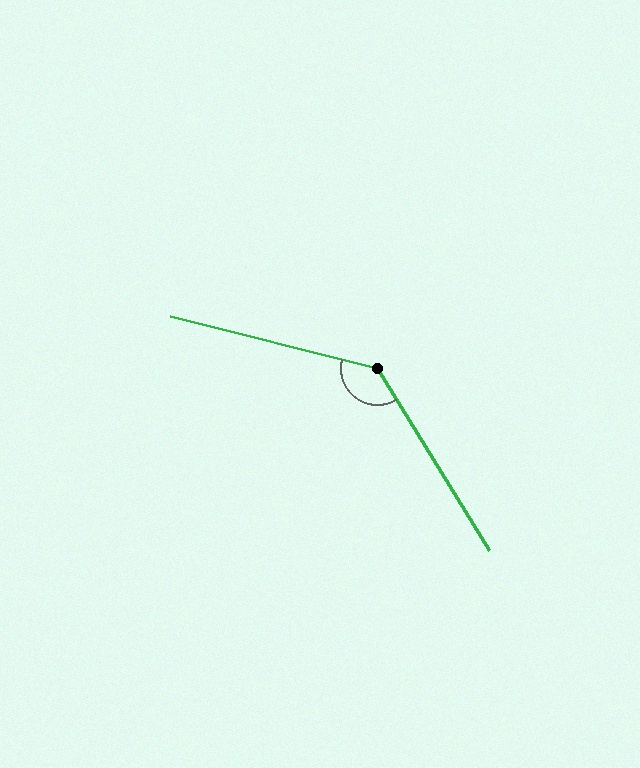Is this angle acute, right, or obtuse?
It is obtuse.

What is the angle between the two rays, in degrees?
Approximately 135 degrees.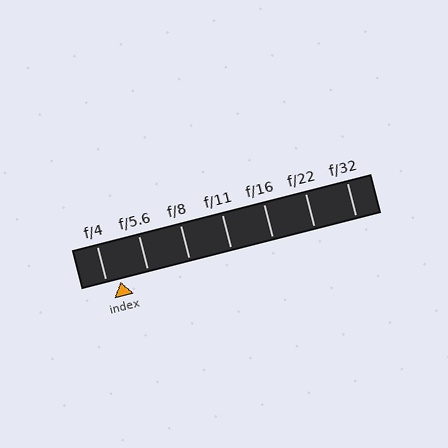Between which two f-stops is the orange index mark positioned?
The index mark is between f/4 and f/5.6.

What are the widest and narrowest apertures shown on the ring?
The widest aperture shown is f/4 and the narrowest is f/32.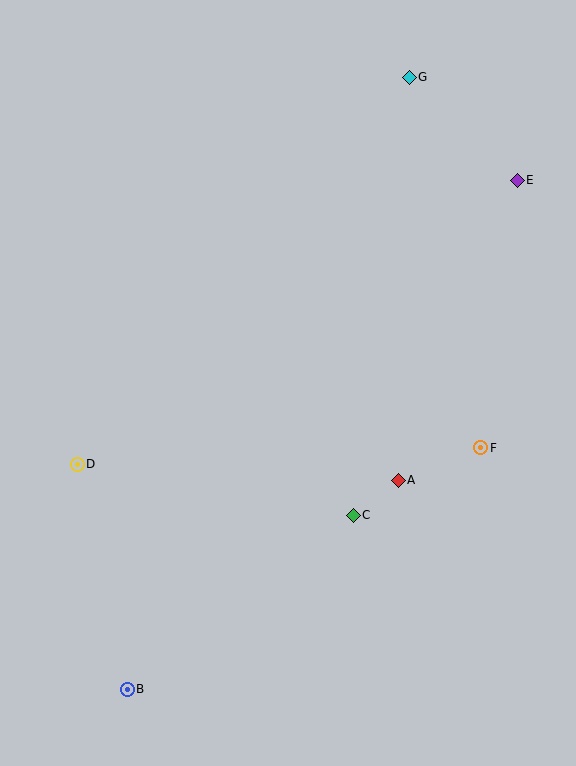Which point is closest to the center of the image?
Point A at (398, 480) is closest to the center.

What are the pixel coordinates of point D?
Point D is at (77, 464).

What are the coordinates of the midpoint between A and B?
The midpoint between A and B is at (263, 585).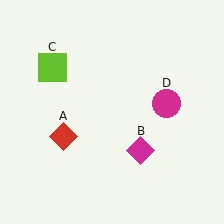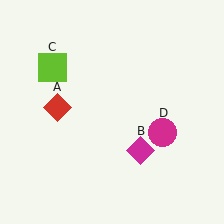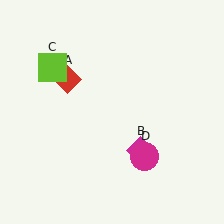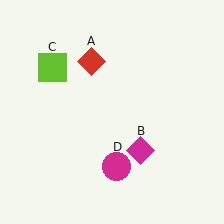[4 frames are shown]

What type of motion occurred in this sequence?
The red diamond (object A), magenta circle (object D) rotated clockwise around the center of the scene.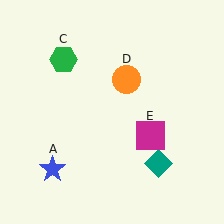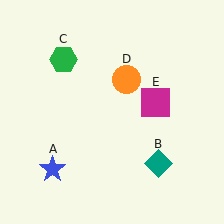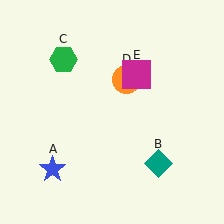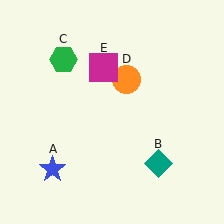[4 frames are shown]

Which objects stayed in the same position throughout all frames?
Blue star (object A) and teal diamond (object B) and green hexagon (object C) and orange circle (object D) remained stationary.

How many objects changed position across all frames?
1 object changed position: magenta square (object E).